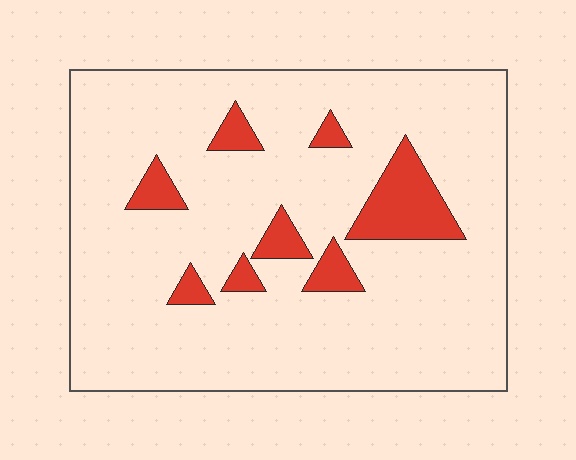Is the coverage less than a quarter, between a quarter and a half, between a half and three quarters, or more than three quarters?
Less than a quarter.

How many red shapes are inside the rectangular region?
8.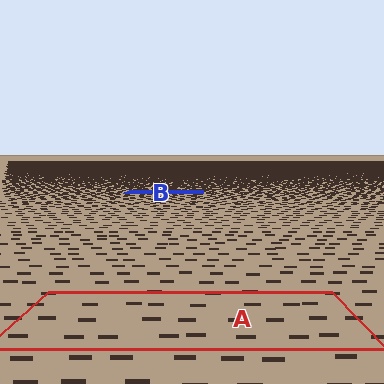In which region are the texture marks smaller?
The texture marks are smaller in region B, because it is farther away.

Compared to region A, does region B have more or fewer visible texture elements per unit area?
Region B has more texture elements per unit area — they are packed more densely because it is farther away.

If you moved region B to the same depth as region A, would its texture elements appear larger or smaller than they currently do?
They would appear larger. At a closer depth, the same texture elements are projected at a bigger on-screen size.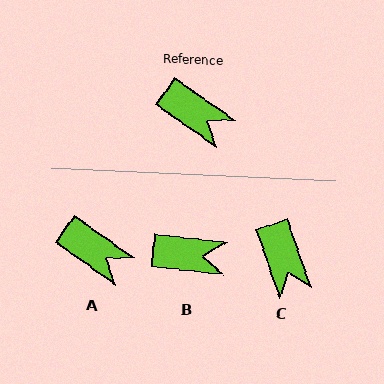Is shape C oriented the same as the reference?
No, it is off by about 36 degrees.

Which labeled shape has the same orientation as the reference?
A.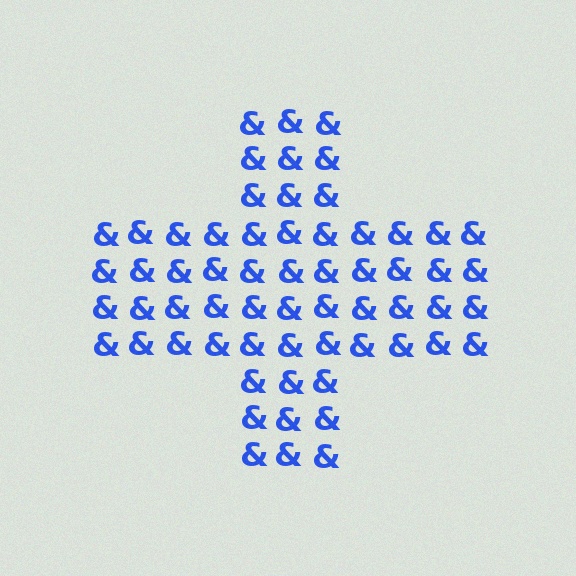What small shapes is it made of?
It is made of small ampersands.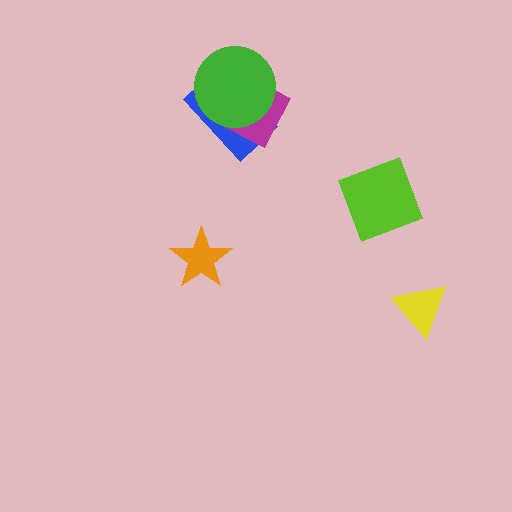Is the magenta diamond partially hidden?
Yes, it is partially covered by another shape.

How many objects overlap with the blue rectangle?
2 objects overlap with the blue rectangle.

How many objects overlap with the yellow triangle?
0 objects overlap with the yellow triangle.